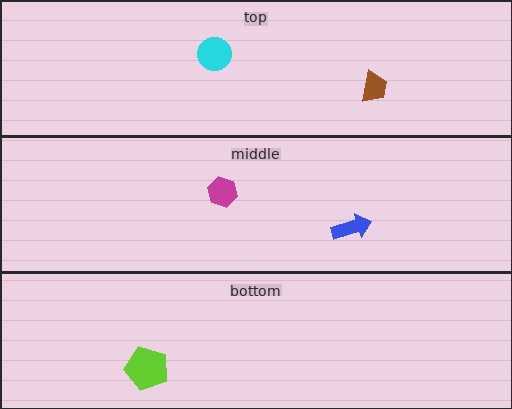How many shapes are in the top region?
2.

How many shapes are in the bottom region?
1.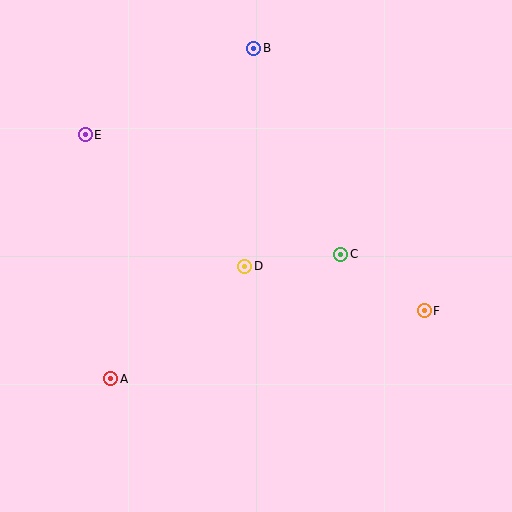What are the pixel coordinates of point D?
Point D is at (245, 266).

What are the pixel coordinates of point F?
Point F is at (424, 311).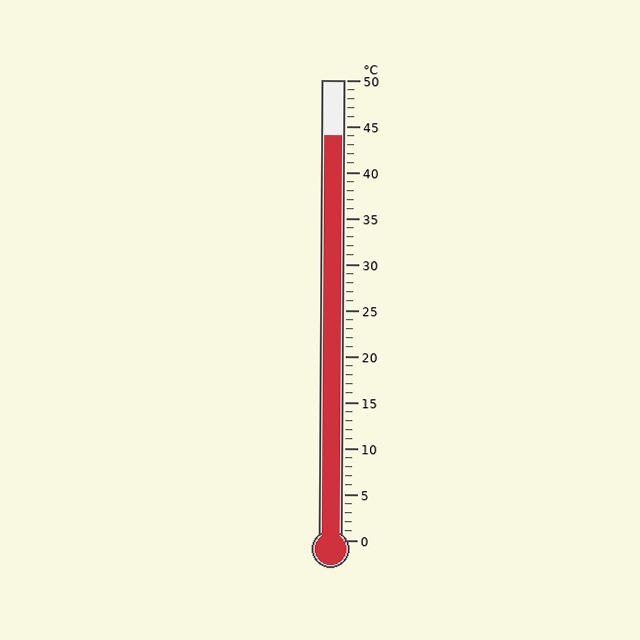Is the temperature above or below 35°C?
The temperature is above 35°C.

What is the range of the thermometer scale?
The thermometer scale ranges from 0°C to 50°C.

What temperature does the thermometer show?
The thermometer shows approximately 44°C.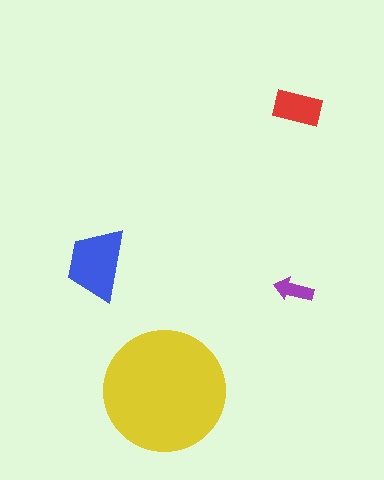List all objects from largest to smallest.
The yellow circle, the blue trapezoid, the red rectangle, the purple arrow.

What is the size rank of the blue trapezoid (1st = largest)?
2nd.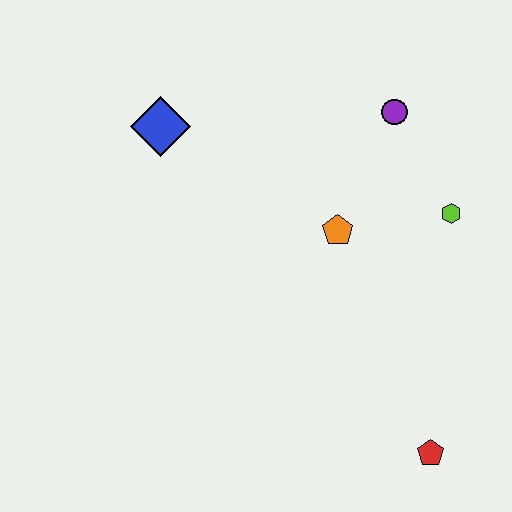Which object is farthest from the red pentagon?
The blue diamond is farthest from the red pentagon.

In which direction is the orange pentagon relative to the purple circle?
The orange pentagon is below the purple circle.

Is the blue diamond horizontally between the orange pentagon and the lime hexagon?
No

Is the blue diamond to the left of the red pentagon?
Yes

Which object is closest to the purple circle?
The lime hexagon is closest to the purple circle.